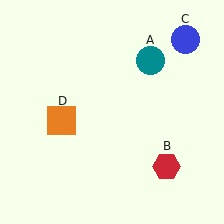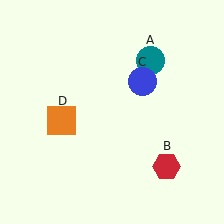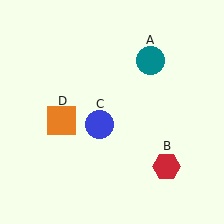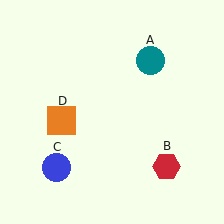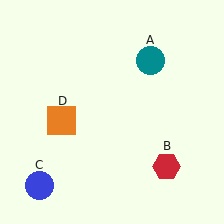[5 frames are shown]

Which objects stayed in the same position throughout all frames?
Teal circle (object A) and red hexagon (object B) and orange square (object D) remained stationary.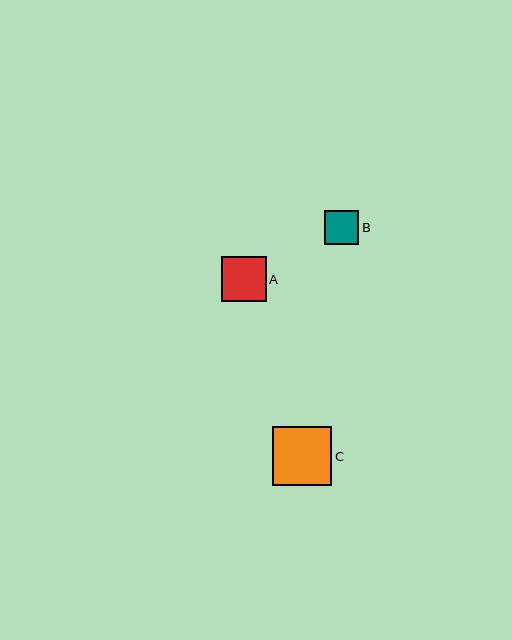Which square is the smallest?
Square B is the smallest with a size of approximately 35 pixels.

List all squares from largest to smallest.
From largest to smallest: C, A, B.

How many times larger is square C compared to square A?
Square C is approximately 1.3 times the size of square A.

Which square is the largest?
Square C is the largest with a size of approximately 59 pixels.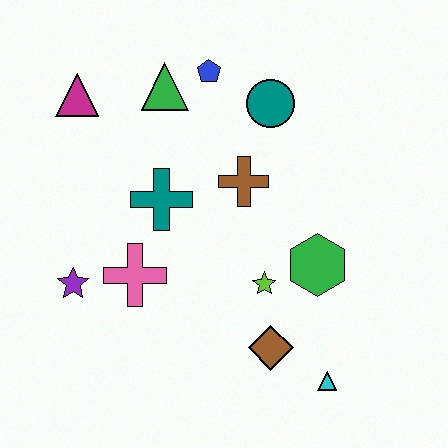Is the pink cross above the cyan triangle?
Yes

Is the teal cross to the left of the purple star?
No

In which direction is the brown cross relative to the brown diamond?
The brown cross is above the brown diamond.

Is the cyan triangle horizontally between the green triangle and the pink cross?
No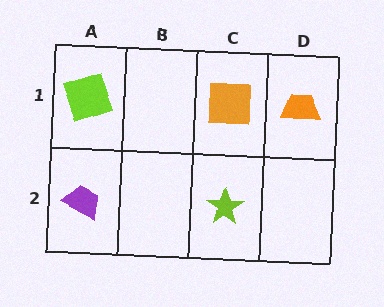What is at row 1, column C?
An orange square.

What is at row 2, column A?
A purple trapezoid.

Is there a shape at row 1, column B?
No, that cell is empty.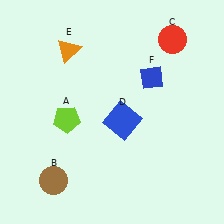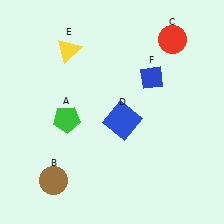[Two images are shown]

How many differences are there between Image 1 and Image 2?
There are 2 differences between the two images.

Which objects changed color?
A changed from lime to green. E changed from orange to yellow.